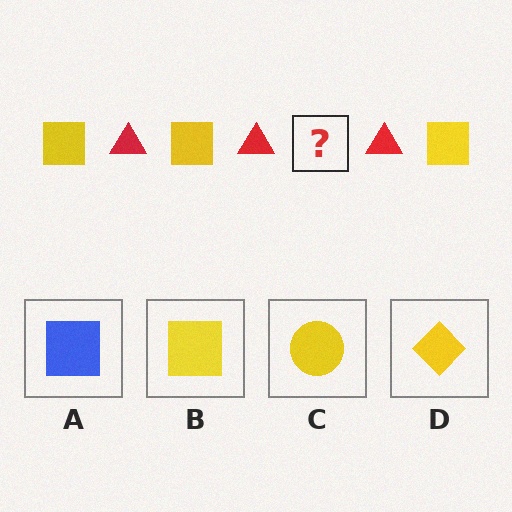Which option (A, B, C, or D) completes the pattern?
B.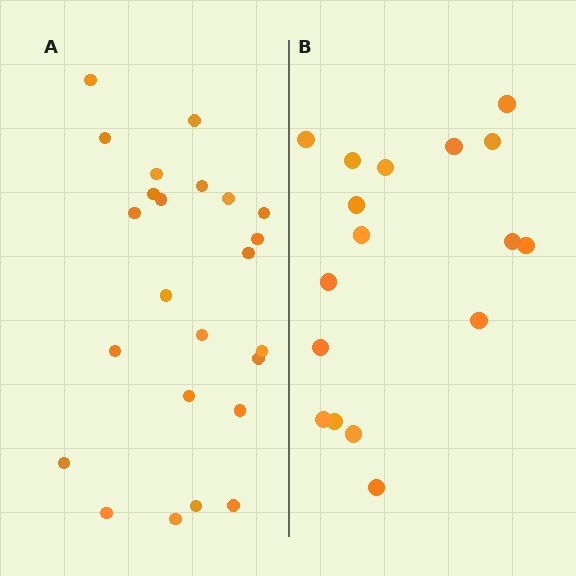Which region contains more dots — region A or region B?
Region A (the left region) has more dots.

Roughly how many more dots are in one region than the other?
Region A has roughly 8 or so more dots than region B.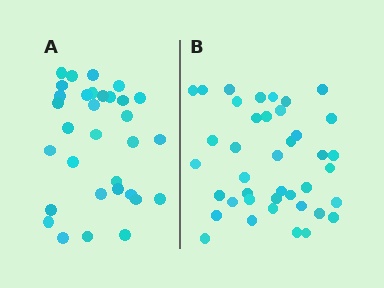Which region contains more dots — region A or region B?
Region B (the right region) has more dots.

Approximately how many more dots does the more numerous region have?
Region B has roughly 8 or so more dots than region A.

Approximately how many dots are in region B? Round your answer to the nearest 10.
About 40 dots.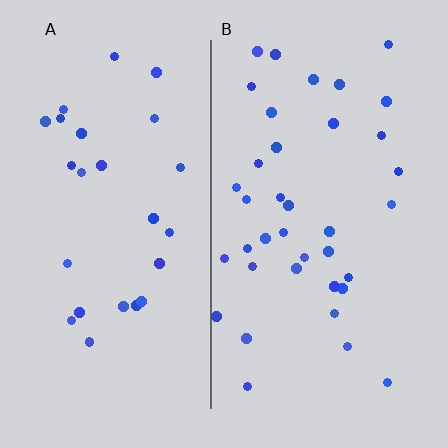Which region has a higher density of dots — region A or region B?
B (the right).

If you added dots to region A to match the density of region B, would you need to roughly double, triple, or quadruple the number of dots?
Approximately double.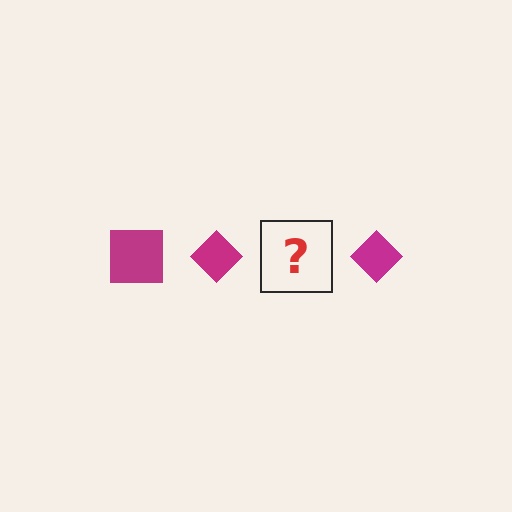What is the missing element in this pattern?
The missing element is a magenta square.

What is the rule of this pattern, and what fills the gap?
The rule is that the pattern cycles through square, diamond shapes in magenta. The gap should be filled with a magenta square.